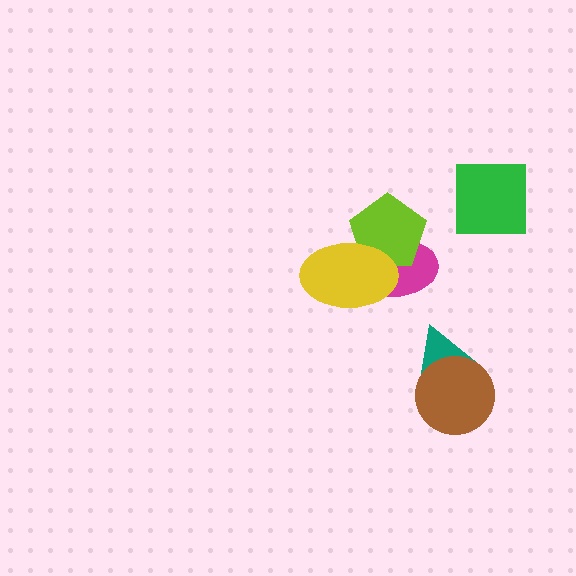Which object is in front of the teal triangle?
The brown circle is in front of the teal triangle.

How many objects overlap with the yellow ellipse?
2 objects overlap with the yellow ellipse.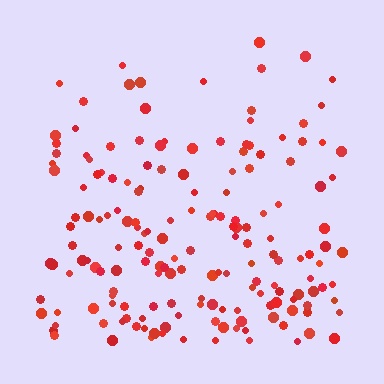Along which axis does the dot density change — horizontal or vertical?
Vertical.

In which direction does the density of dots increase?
From top to bottom, with the bottom side densest.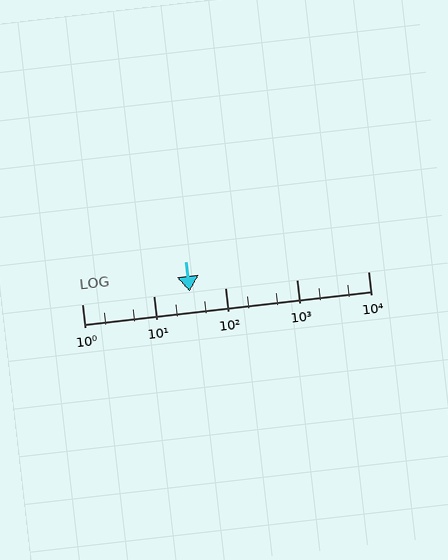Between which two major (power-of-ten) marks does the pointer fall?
The pointer is between 10 and 100.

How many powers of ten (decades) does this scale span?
The scale spans 4 decades, from 1 to 10000.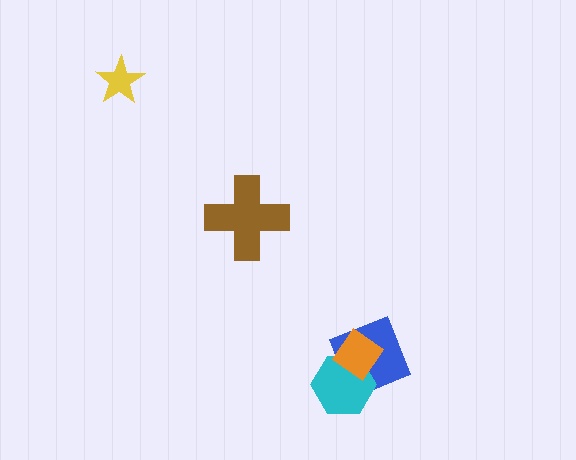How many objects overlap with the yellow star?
0 objects overlap with the yellow star.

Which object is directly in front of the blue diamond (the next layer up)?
The cyan hexagon is directly in front of the blue diamond.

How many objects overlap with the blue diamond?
2 objects overlap with the blue diamond.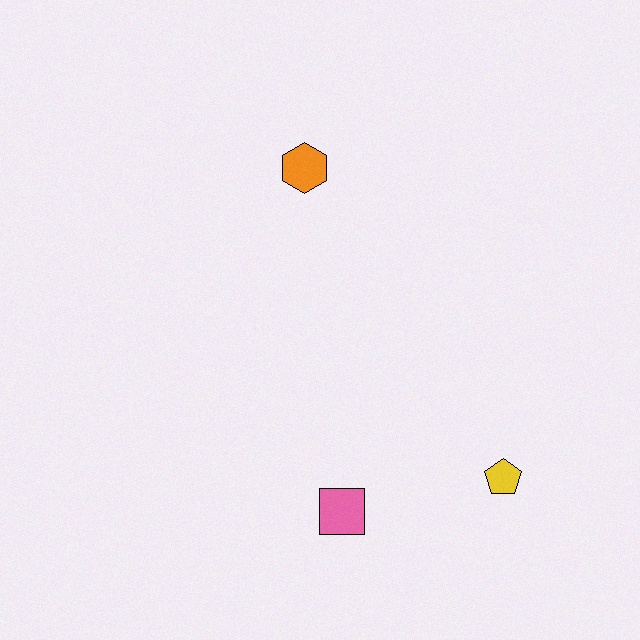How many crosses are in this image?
There are no crosses.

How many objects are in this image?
There are 3 objects.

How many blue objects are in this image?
There are no blue objects.